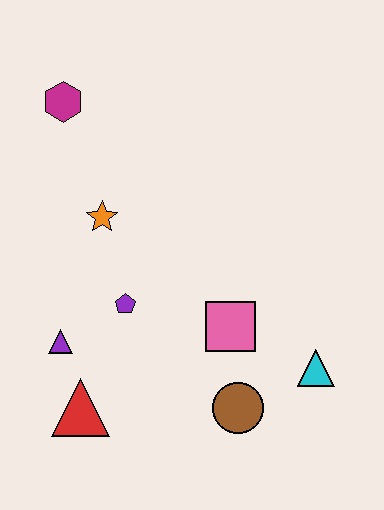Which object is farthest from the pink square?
The magenta hexagon is farthest from the pink square.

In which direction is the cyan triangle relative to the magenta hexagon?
The cyan triangle is below the magenta hexagon.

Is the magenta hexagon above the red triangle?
Yes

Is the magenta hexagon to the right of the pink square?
No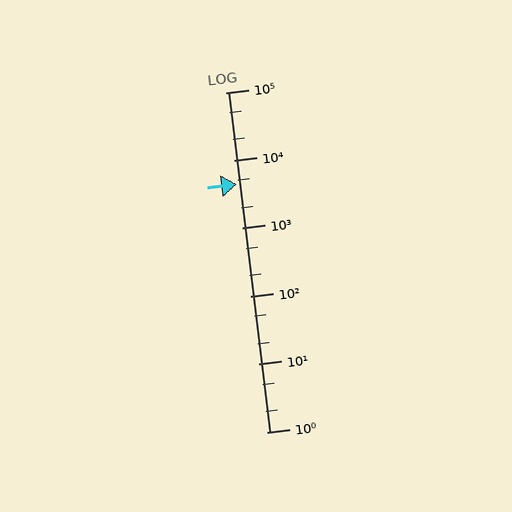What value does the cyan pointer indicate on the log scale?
The pointer indicates approximately 4500.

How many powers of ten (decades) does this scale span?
The scale spans 5 decades, from 1 to 100000.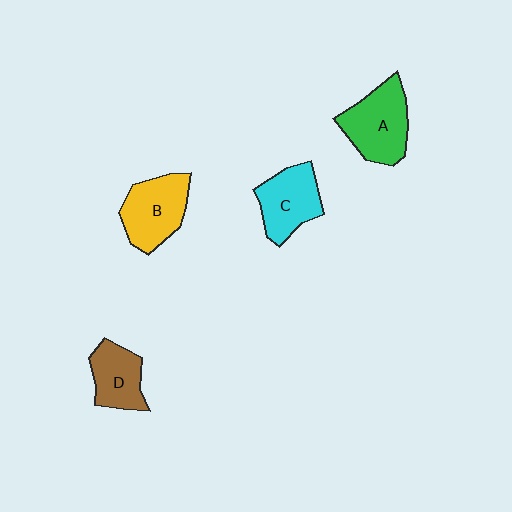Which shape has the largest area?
Shape A (green).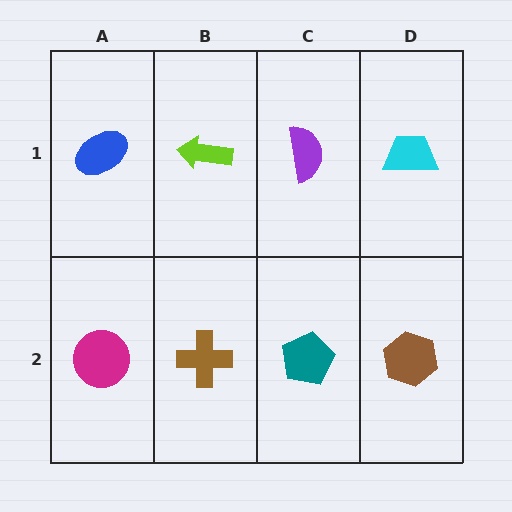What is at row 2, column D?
A brown hexagon.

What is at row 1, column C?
A purple semicircle.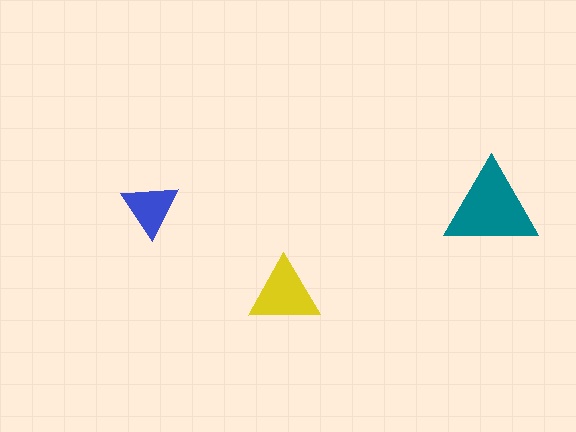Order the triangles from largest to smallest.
the teal one, the yellow one, the blue one.